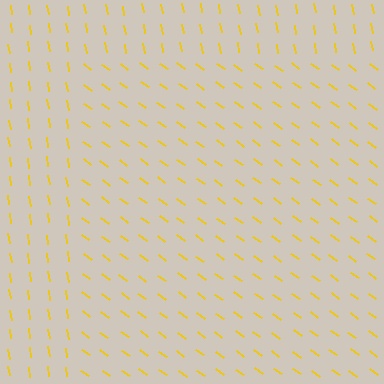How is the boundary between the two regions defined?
The boundary is defined purely by a change in line orientation (approximately 45 degrees difference). All lines are the same color and thickness.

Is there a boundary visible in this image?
Yes, there is a texture boundary formed by a change in line orientation.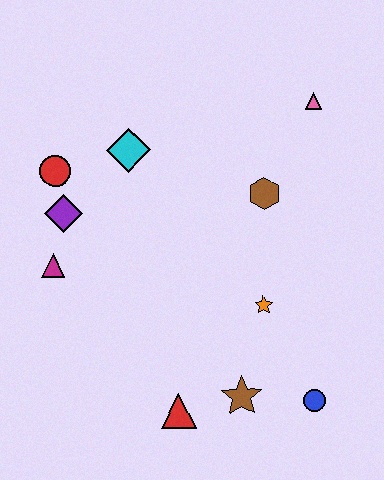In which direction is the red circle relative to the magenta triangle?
The red circle is above the magenta triangle.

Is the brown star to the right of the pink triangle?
No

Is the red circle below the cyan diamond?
Yes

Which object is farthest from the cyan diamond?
The blue circle is farthest from the cyan diamond.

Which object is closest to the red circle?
The purple diamond is closest to the red circle.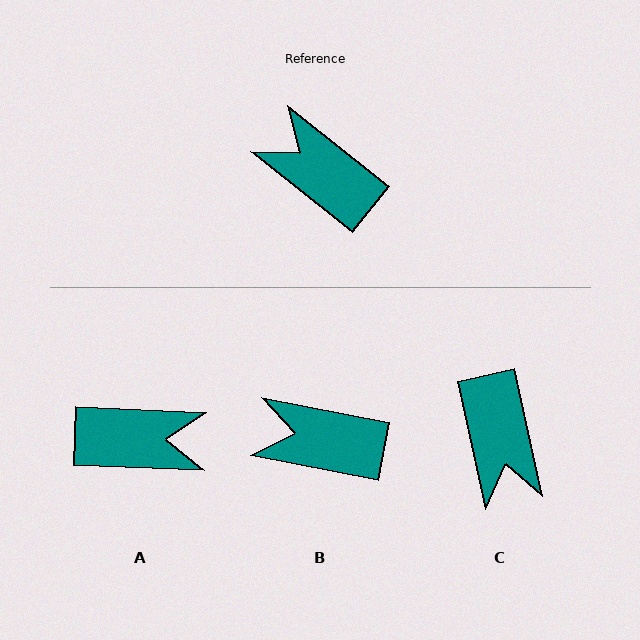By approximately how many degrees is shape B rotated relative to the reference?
Approximately 28 degrees counter-clockwise.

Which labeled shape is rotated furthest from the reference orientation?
A, about 144 degrees away.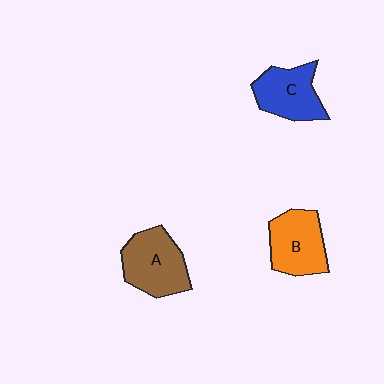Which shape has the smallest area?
Shape C (blue).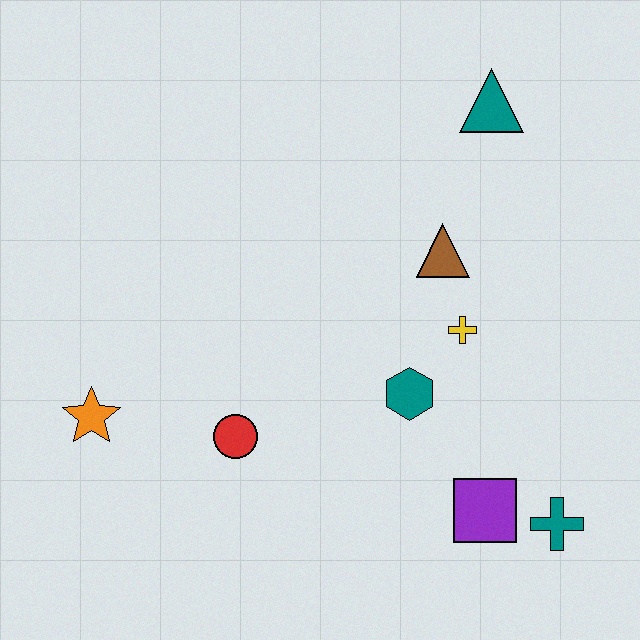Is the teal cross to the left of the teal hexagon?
No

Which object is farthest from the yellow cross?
The orange star is farthest from the yellow cross.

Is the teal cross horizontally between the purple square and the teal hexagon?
No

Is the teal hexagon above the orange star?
Yes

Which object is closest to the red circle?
The orange star is closest to the red circle.